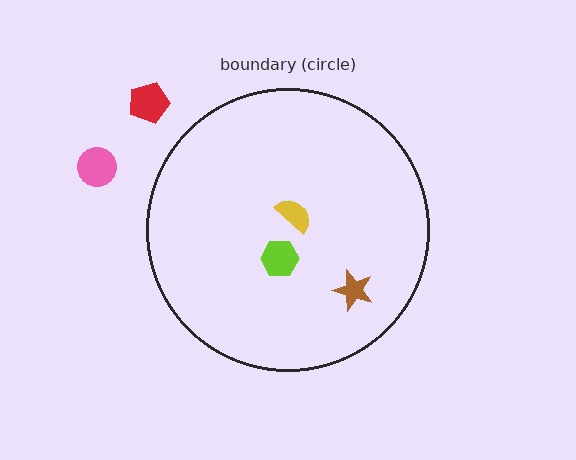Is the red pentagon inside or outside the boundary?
Outside.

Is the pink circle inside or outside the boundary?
Outside.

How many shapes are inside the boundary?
3 inside, 2 outside.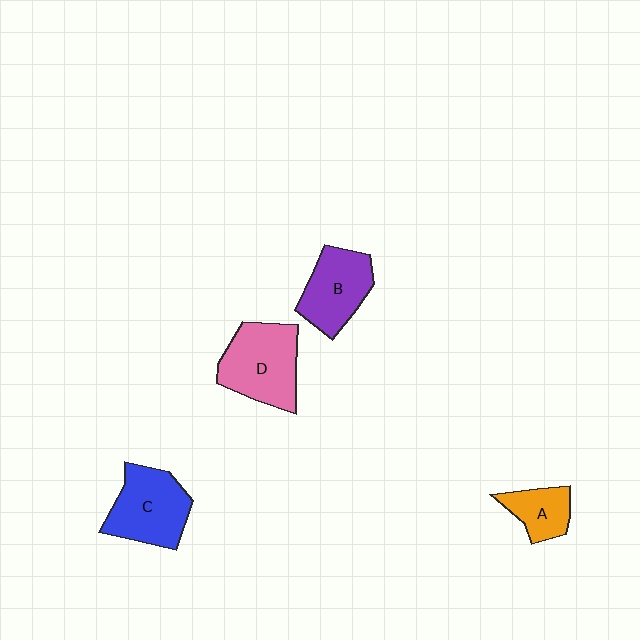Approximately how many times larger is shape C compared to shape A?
Approximately 1.8 times.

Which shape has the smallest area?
Shape A (orange).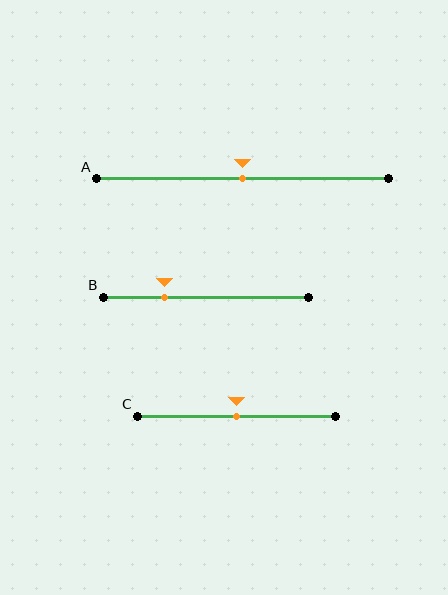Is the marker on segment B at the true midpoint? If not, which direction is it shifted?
No, the marker on segment B is shifted to the left by about 20% of the segment length.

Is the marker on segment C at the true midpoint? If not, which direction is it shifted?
Yes, the marker on segment C is at the true midpoint.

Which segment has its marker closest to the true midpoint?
Segment A has its marker closest to the true midpoint.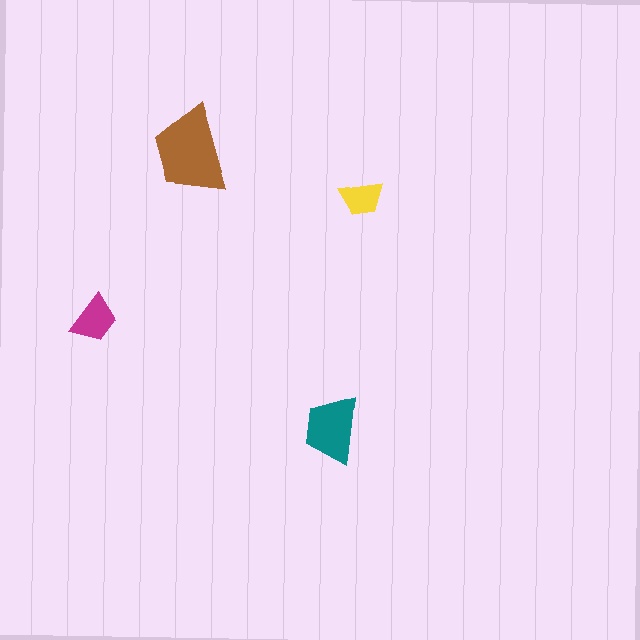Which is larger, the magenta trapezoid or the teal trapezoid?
The teal one.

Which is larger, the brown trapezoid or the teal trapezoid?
The brown one.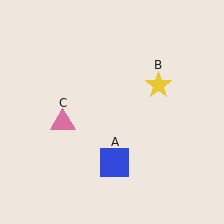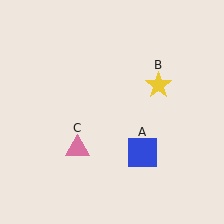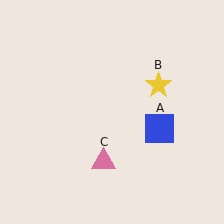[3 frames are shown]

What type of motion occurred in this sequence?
The blue square (object A), pink triangle (object C) rotated counterclockwise around the center of the scene.